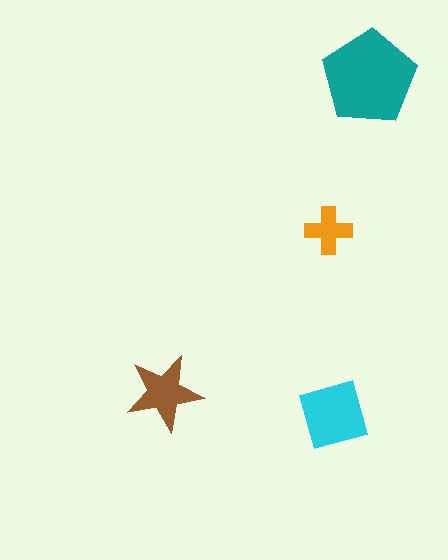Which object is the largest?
The teal pentagon.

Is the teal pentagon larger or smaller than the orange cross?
Larger.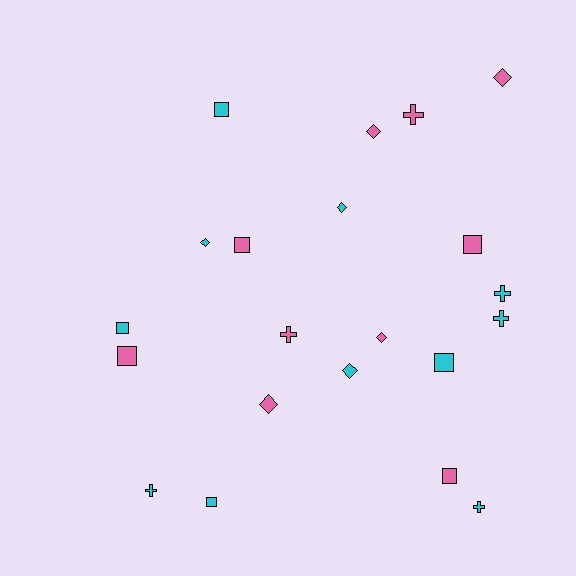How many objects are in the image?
There are 21 objects.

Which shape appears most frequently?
Square, with 8 objects.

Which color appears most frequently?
Cyan, with 11 objects.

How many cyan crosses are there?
There are 4 cyan crosses.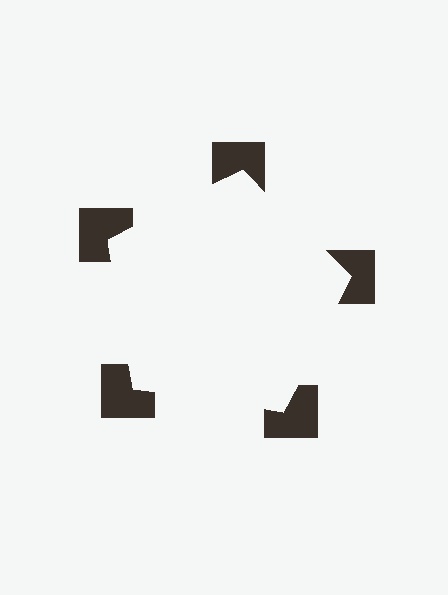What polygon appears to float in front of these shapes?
An illusory pentagon — its edges are inferred from the aligned wedge cuts in the notched squares, not physically drawn.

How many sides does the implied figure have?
5 sides.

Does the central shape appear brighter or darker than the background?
It typically appears slightly brighter than the background, even though no actual brightness change is drawn.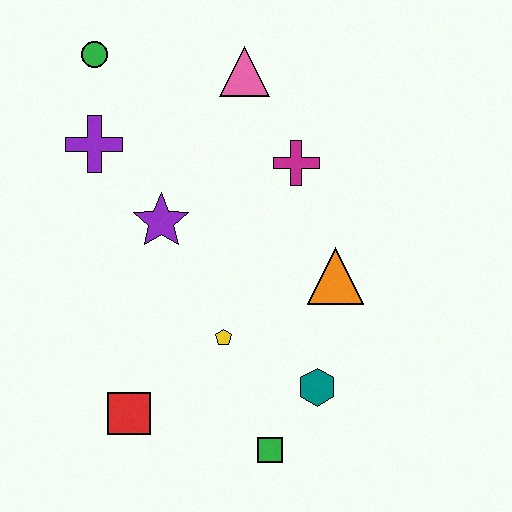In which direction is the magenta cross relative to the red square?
The magenta cross is above the red square.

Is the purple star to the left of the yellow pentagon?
Yes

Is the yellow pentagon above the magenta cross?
No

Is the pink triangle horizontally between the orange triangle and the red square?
Yes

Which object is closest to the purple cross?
The green circle is closest to the purple cross.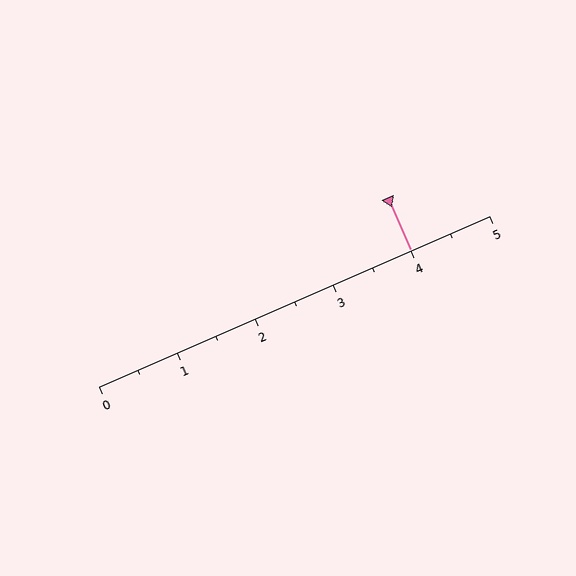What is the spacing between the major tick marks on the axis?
The major ticks are spaced 1 apart.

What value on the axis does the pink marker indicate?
The marker indicates approximately 4.